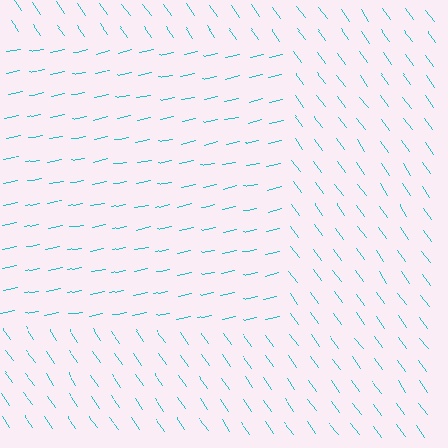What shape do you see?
I see a rectangle.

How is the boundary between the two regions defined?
The boundary is defined purely by a change in line orientation (approximately 66 degrees difference). All lines are the same color and thickness.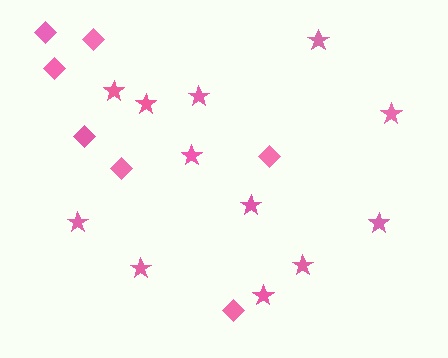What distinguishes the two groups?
There are 2 groups: one group of diamonds (7) and one group of stars (12).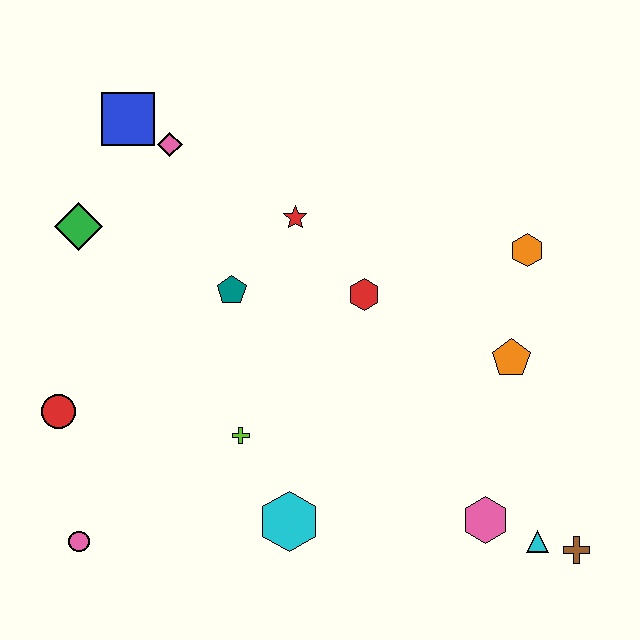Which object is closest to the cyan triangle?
The brown cross is closest to the cyan triangle.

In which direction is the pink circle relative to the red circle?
The pink circle is below the red circle.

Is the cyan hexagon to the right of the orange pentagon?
No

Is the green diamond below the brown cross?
No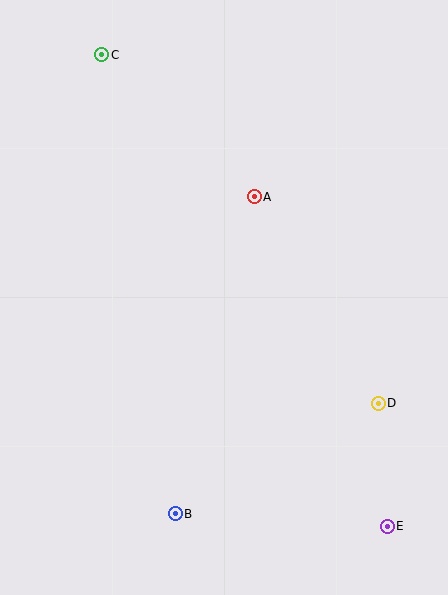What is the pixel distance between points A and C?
The distance between A and C is 208 pixels.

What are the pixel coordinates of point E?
Point E is at (387, 526).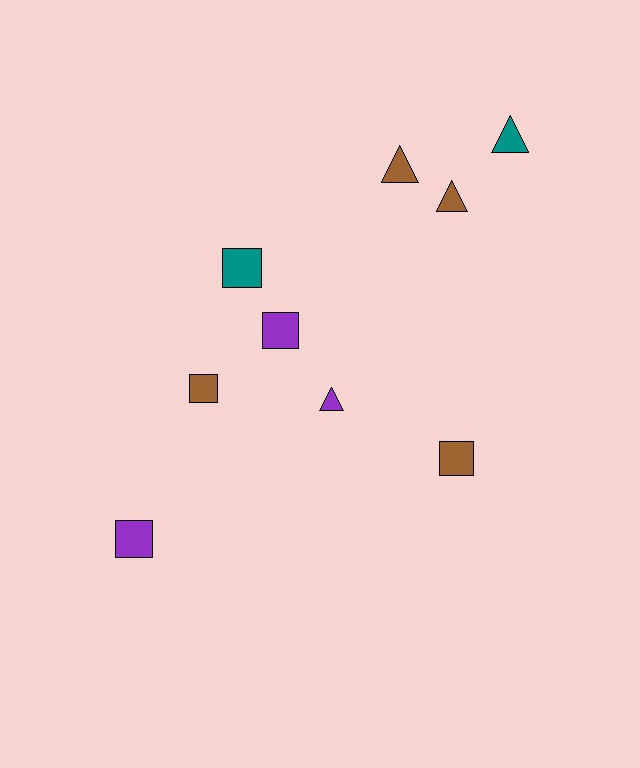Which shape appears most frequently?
Square, with 5 objects.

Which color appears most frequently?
Brown, with 4 objects.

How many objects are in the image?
There are 9 objects.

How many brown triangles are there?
There are 2 brown triangles.